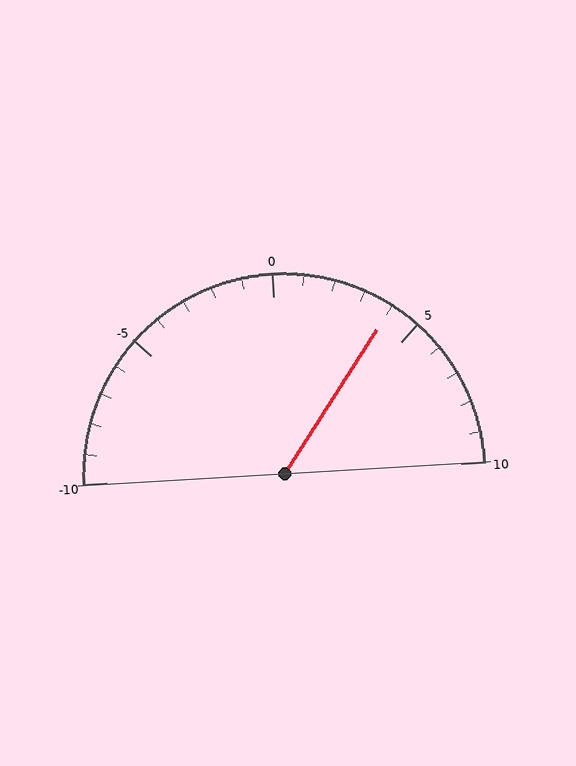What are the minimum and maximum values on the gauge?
The gauge ranges from -10 to 10.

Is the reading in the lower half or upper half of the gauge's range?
The reading is in the upper half of the range (-10 to 10).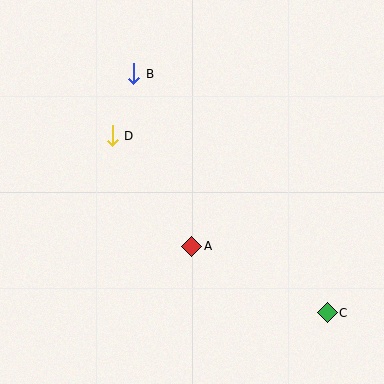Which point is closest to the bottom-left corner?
Point A is closest to the bottom-left corner.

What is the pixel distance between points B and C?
The distance between B and C is 307 pixels.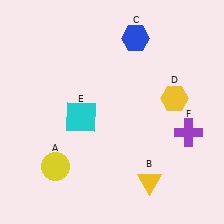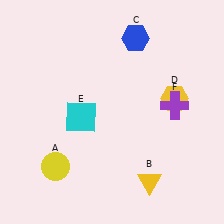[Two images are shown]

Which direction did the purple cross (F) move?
The purple cross (F) moved up.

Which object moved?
The purple cross (F) moved up.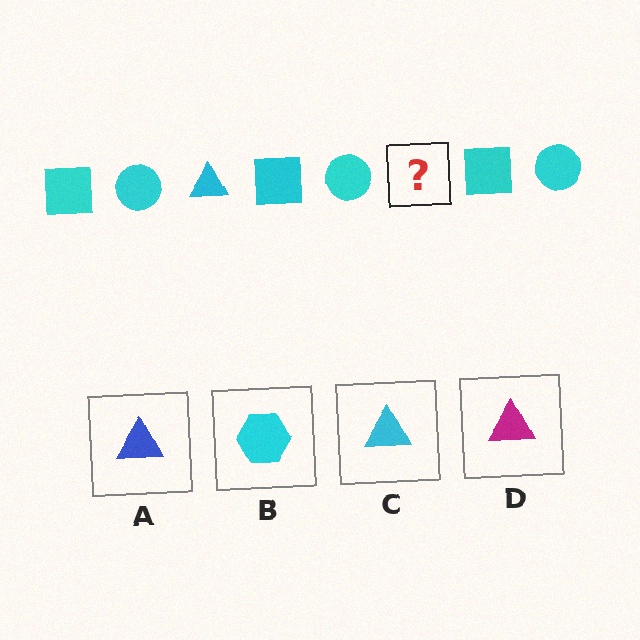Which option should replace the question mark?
Option C.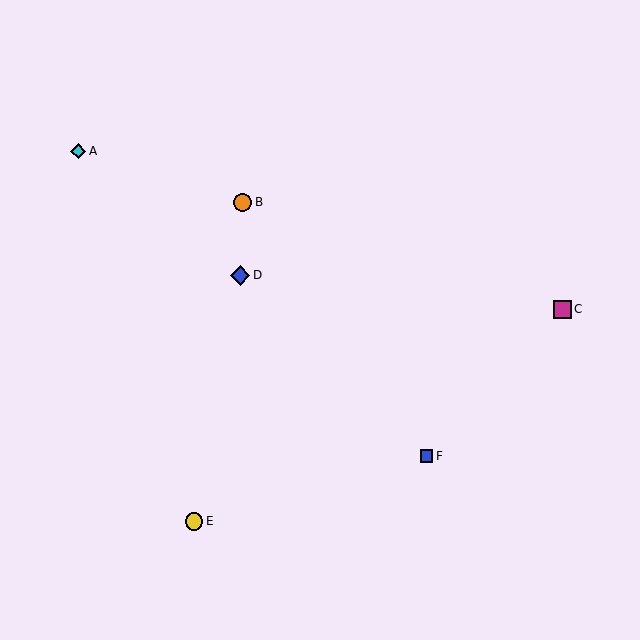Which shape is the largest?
The blue diamond (labeled D) is the largest.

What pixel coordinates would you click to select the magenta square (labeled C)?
Click at (562, 309) to select the magenta square C.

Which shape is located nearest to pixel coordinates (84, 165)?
The cyan diamond (labeled A) at (78, 151) is nearest to that location.